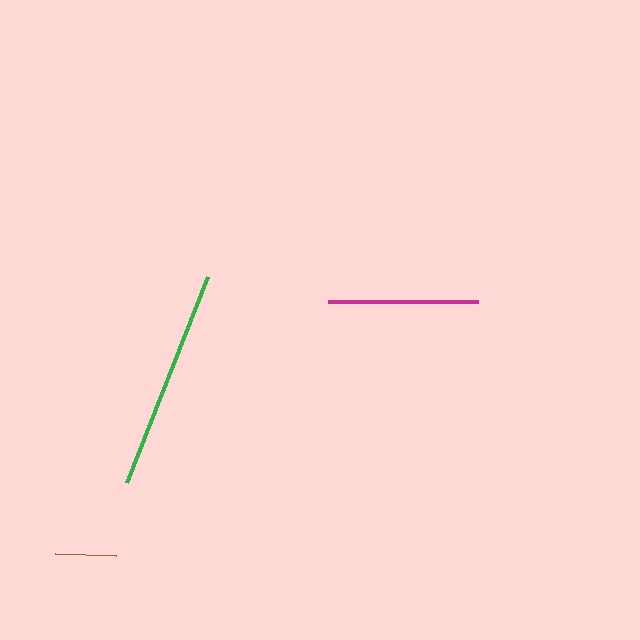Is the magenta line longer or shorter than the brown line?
The magenta line is longer than the brown line.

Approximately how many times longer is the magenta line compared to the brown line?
The magenta line is approximately 2.5 times the length of the brown line.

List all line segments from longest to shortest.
From longest to shortest: green, magenta, brown.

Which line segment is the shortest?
The brown line is the shortest at approximately 61 pixels.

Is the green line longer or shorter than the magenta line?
The green line is longer than the magenta line.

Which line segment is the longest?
The green line is the longest at approximately 222 pixels.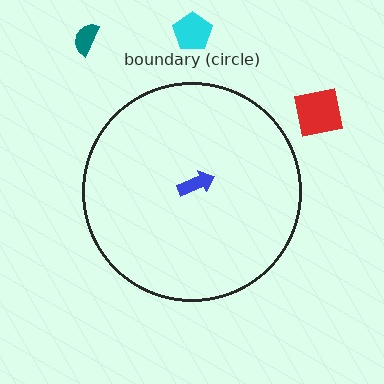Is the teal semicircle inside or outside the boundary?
Outside.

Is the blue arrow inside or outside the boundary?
Inside.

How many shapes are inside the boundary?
1 inside, 3 outside.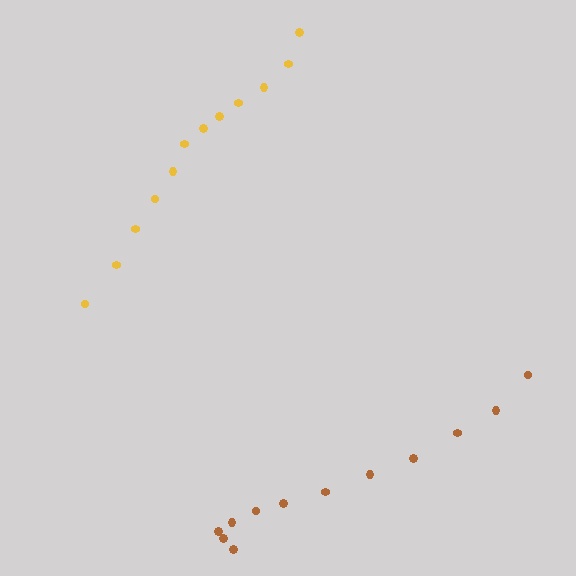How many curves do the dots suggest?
There are 2 distinct paths.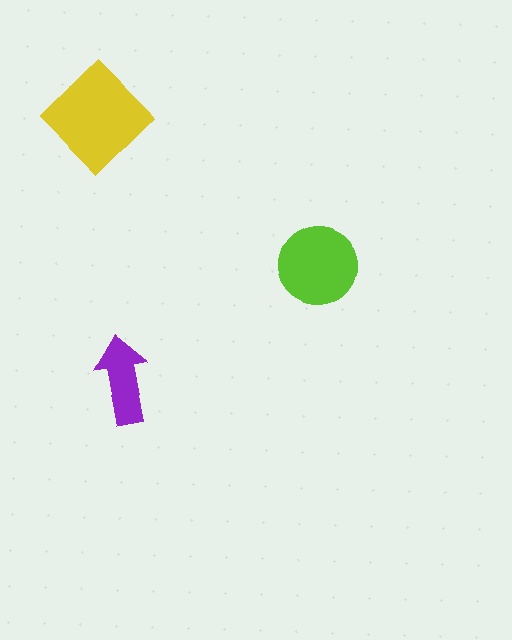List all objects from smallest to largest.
The purple arrow, the lime circle, the yellow diamond.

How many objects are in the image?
There are 3 objects in the image.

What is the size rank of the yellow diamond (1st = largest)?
1st.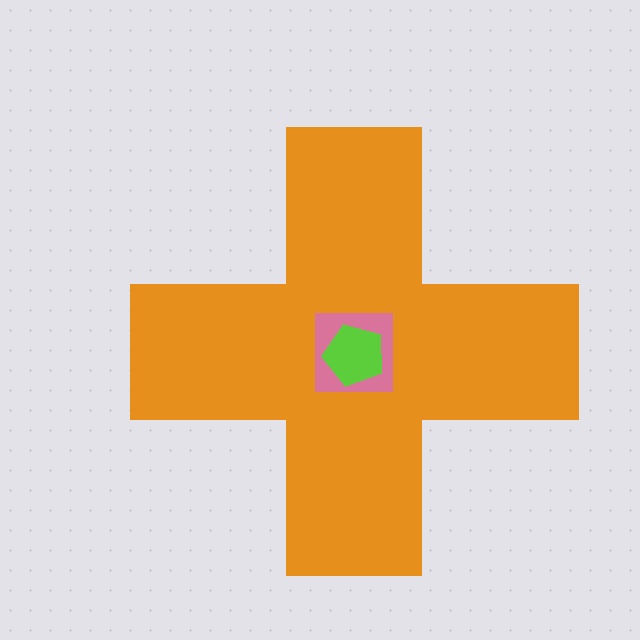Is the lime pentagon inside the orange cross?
Yes.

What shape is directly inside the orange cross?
The pink square.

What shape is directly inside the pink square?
The lime pentagon.